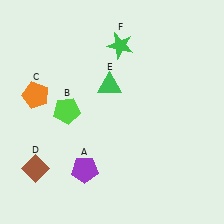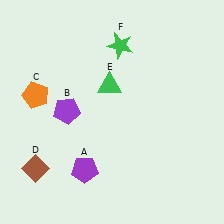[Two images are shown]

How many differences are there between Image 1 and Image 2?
There is 1 difference between the two images.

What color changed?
The pentagon (B) changed from lime in Image 1 to purple in Image 2.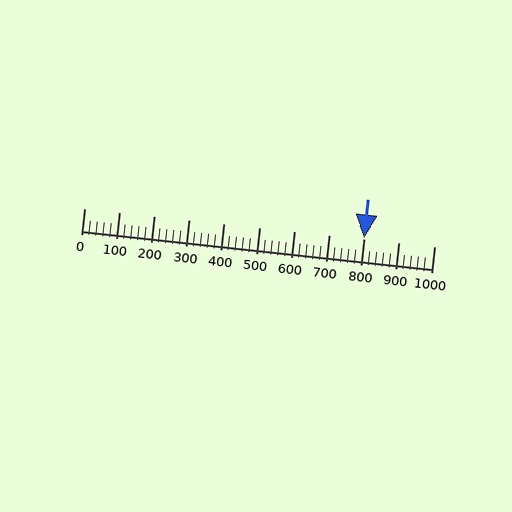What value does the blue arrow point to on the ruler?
The blue arrow points to approximately 800.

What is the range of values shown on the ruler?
The ruler shows values from 0 to 1000.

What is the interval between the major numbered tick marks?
The major tick marks are spaced 100 units apart.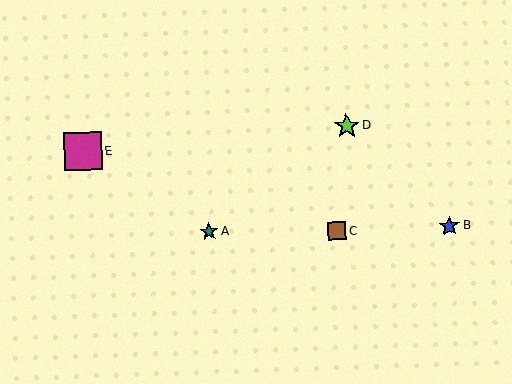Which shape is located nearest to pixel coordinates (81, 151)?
The magenta square (labeled E) at (83, 151) is nearest to that location.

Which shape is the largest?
The magenta square (labeled E) is the largest.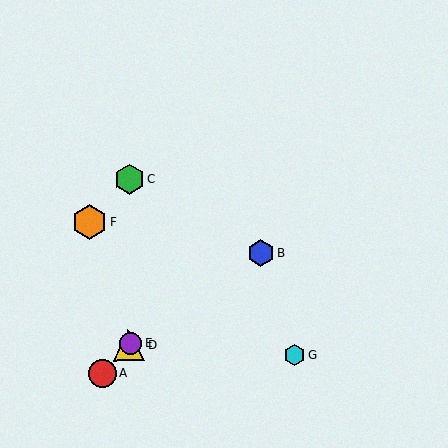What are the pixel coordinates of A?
Object A is at (102, 373).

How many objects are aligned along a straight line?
3 objects (A, D, E) are aligned along a straight line.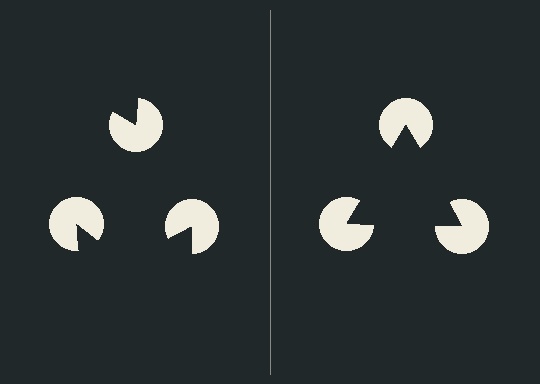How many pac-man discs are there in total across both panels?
6 — 3 on each side.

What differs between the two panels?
The pac-man discs are positioned identically on both sides; only the wedge orientations differ. On the right they align to a triangle; on the left they are misaligned.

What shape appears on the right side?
An illusory triangle.